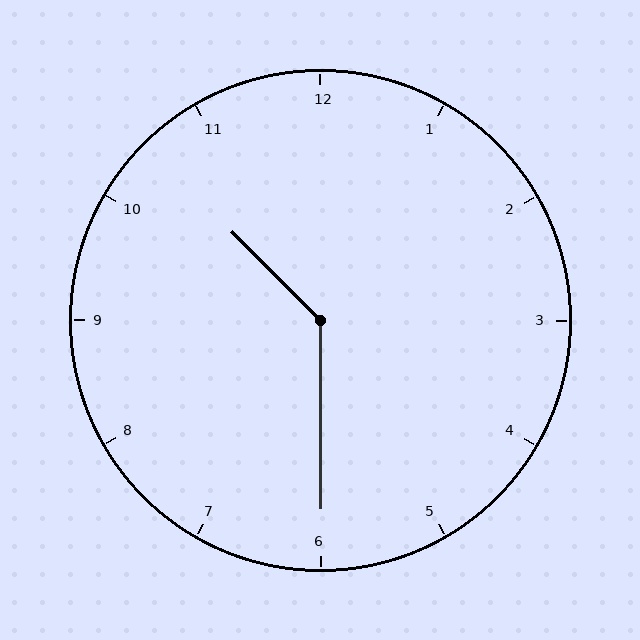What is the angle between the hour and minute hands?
Approximately 135 degrees.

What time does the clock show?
10:30.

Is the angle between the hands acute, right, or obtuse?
It is obtuse.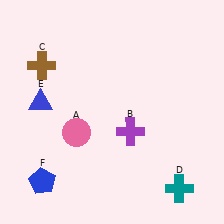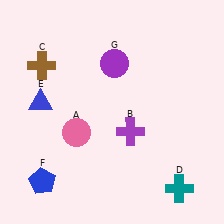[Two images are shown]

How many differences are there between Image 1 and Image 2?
There is 1 difference between the two images.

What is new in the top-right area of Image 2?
A purple circle (G) was added in the top-right area of Image 2.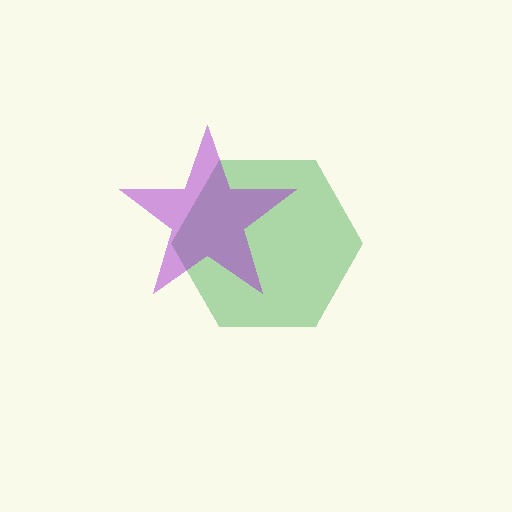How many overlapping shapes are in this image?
There are 2 overlapping shapes in the image.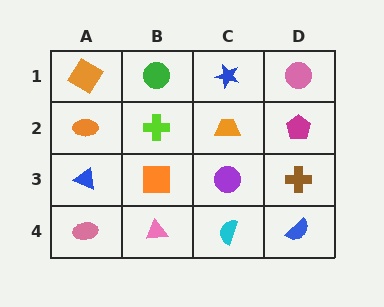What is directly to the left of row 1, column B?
An orange diamond.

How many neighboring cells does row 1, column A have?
2.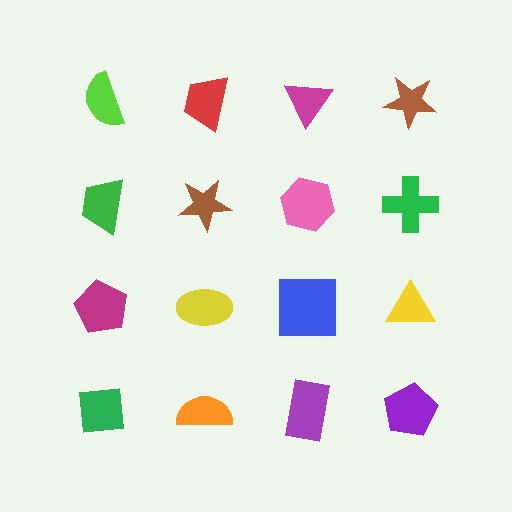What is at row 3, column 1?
A magenta pentagon.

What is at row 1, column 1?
A lime semicircle.